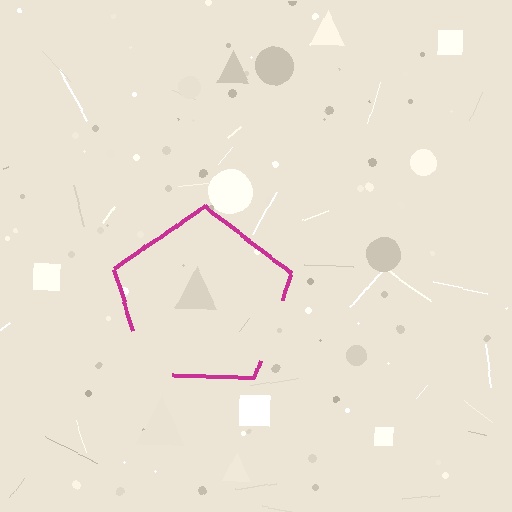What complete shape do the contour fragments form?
The contour fragments form a pentagon.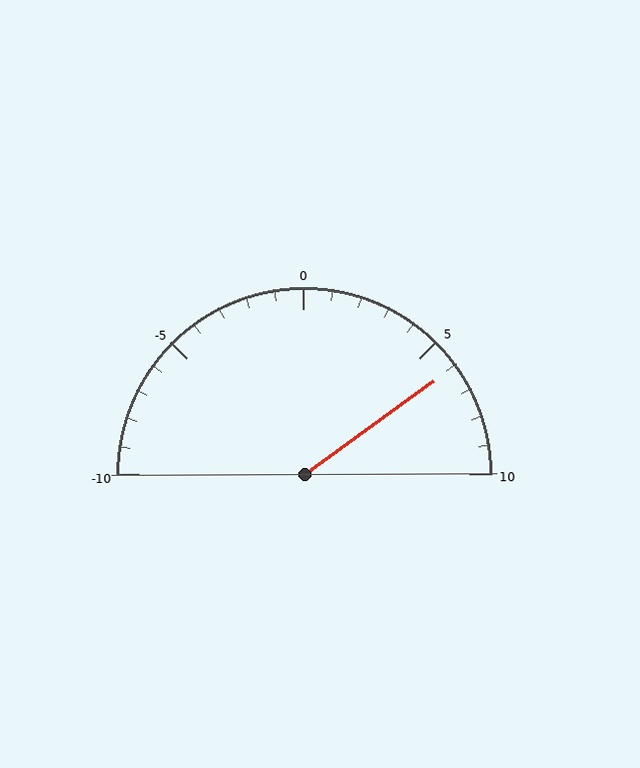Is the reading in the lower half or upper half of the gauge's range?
The reading is in the upper half of the range (-10 to 10).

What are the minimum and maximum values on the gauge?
The gauge ranges from -10 to 10.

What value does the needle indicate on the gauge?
The needle indicates approximately 6.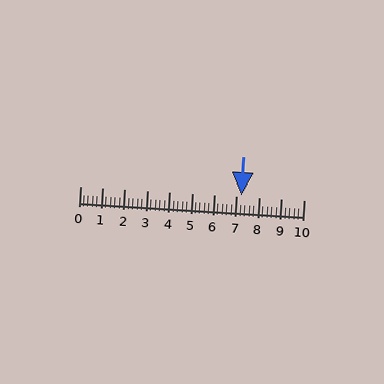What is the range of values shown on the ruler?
The ruler shows values from 0 to 10.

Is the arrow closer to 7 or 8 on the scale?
The arrow is closer to 7.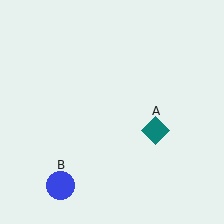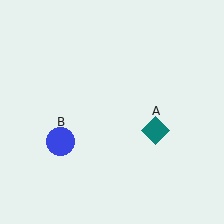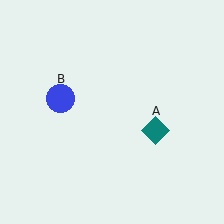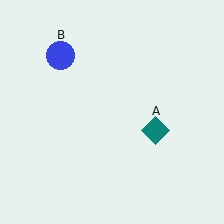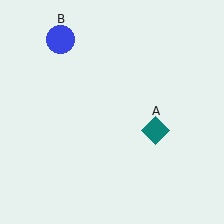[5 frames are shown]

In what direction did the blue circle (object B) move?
The blue circle (object B) moved up.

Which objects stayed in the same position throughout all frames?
Teal diamond (object A) remained stationary.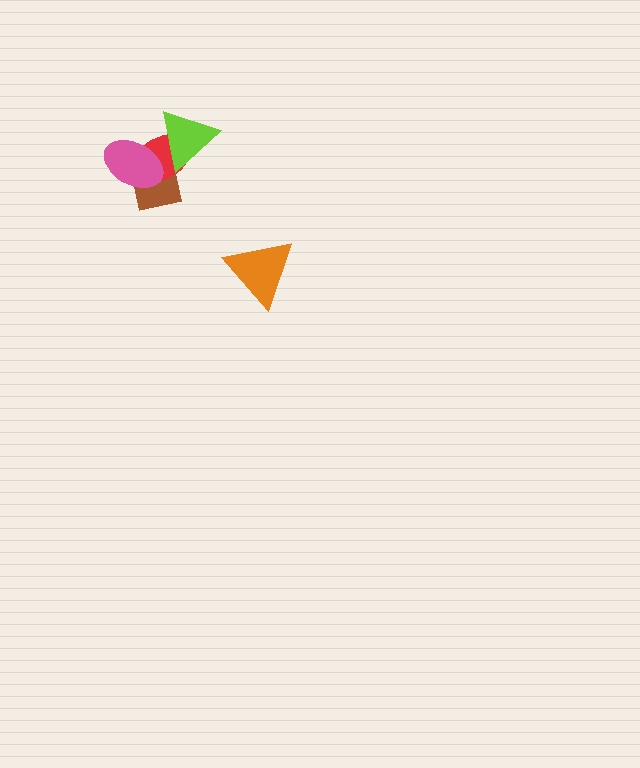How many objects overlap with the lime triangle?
3 objects overlap with the lime triangle.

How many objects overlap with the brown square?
3 objects overlap with the brown square.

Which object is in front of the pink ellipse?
The lime triangle is in front of the pink ellipse.